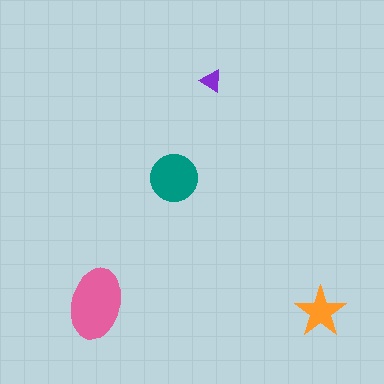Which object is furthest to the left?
The pink ellipse is leftmost.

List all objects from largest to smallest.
The pink ellipse, the teal circle, the orange star, the purple triangle.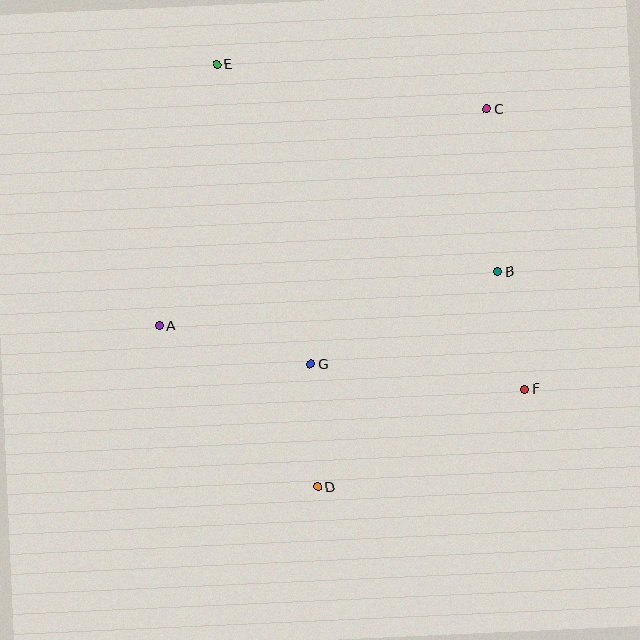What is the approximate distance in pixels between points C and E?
The distance between C and E is approximately 273 pixels.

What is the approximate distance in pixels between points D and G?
The distance between D and G is approximately 123 pixels.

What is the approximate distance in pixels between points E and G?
The distance between E and G is approximately 314 pixels.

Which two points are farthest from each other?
Points E and F are farthest from each other.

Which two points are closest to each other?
Points B and F are closest to each other.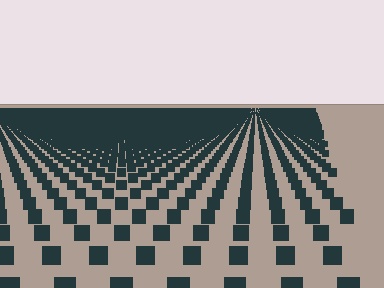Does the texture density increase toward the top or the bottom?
Density increases toward the top.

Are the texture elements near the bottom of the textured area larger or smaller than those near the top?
Larger. Near the bottom, elements are closer to the viewer and appear at a bigger on-screen size.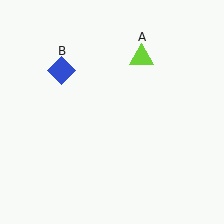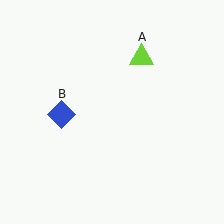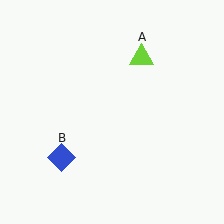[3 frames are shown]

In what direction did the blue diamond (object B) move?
The blue diamond (object B) moved down.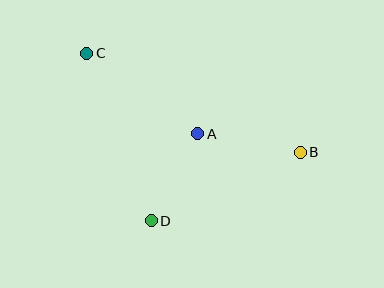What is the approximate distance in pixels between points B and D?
The distance between B and D is approximately 164 pixels.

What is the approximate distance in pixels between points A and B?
The distance between A and B is approximately 104 pixels.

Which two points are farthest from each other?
Points B and C are farthest from each other.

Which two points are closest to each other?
Points A and D are closest to each other.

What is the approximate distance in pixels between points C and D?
The distance between C and D is approximately 179 pixels.